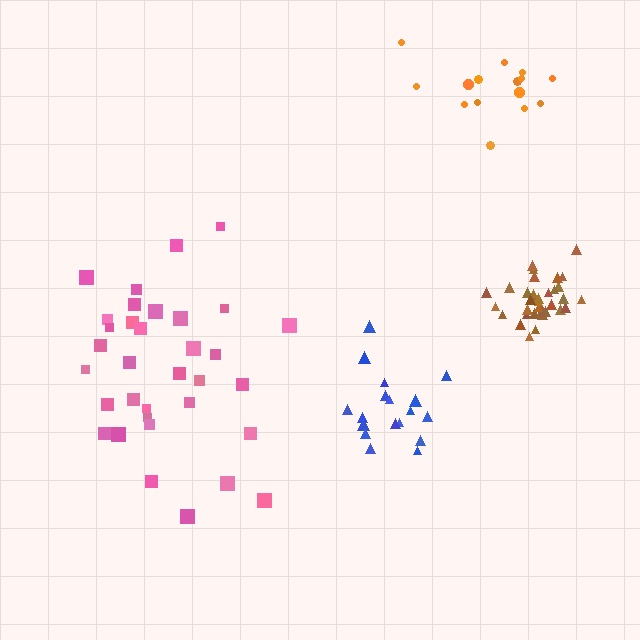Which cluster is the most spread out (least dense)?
Pink.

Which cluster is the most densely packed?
Brown.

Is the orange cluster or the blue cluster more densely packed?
Blue.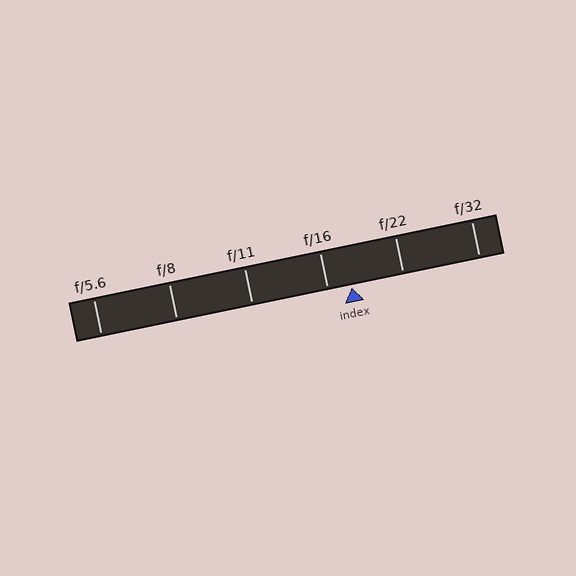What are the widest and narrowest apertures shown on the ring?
The widest aperture shown is f/5.6 and the narrowest is f/32.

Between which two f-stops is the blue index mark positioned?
The index mark is between f/16 and f/22.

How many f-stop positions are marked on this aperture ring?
There are 6 f-stop positions marked.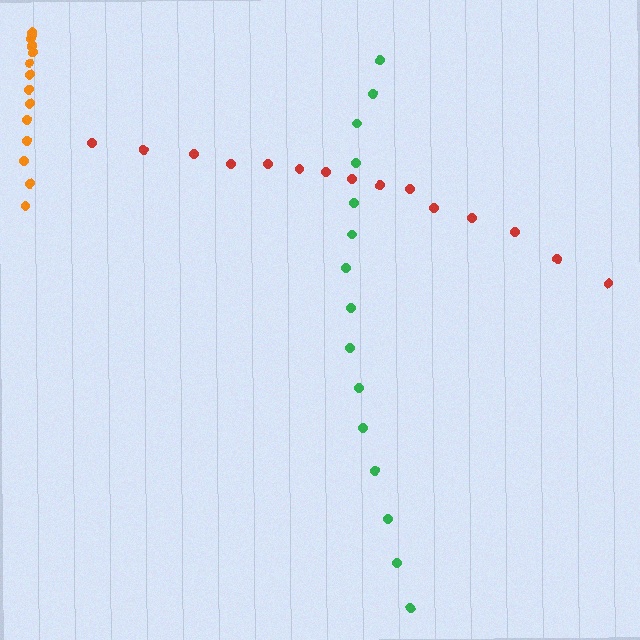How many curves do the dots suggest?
There are 3 distinct paths.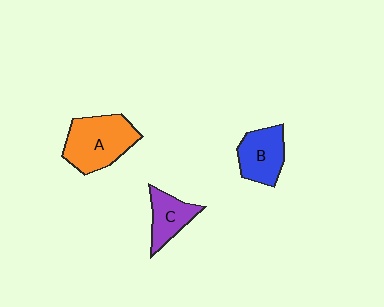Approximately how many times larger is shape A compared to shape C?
Approximately 1.7 times.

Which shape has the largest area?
Shape A (orange).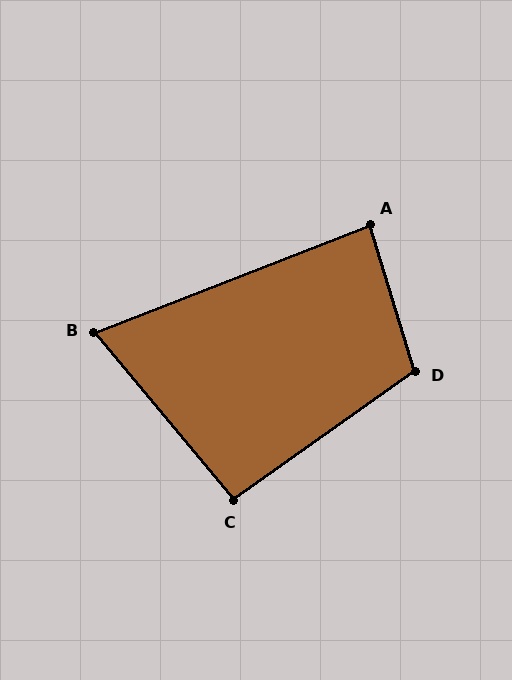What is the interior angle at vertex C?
Approximately 94 degrees (approximately right).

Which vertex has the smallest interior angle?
B, at approximately 72 degrees.